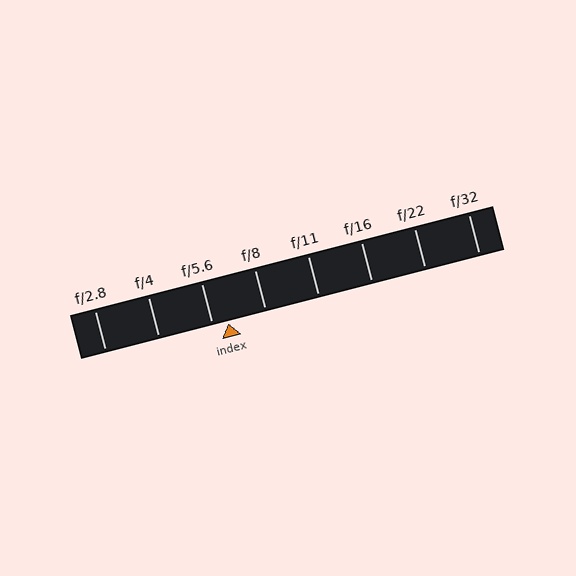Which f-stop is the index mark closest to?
The index mark is closest to f/5.6.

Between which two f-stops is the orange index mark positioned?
The index mark is between f/5.6 and f/8.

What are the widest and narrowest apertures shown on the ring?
The widest aperture shown is f/2.8 and the narrowest is f/32.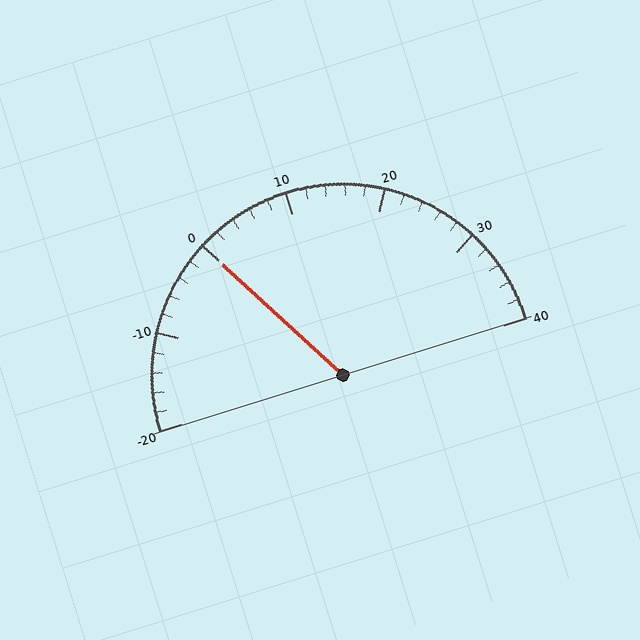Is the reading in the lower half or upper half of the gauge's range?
The reading is in the lower half of the range (-20 to 40).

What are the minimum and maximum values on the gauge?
The gauge ranges from -20 to 40.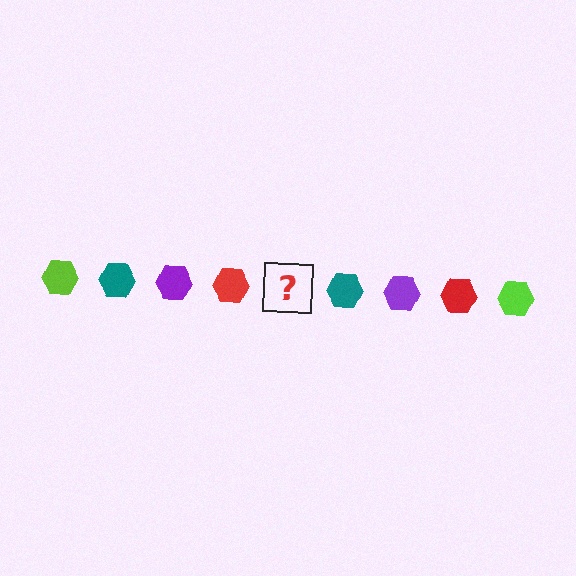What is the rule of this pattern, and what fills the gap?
The rule is that the pattern cycles through lime, teal, purple, red hexagons. The gap should be filled with a lime hexagon.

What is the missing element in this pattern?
The missing element is a lime hexagon.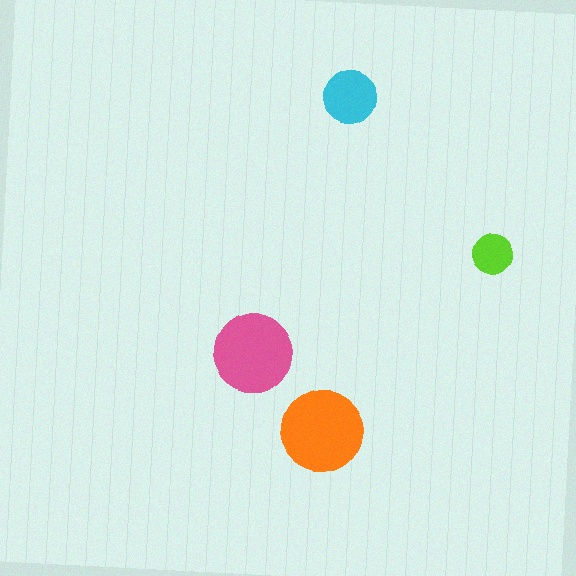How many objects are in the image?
There are 4 objects in the image.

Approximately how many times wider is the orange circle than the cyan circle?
About 1.5 times wider.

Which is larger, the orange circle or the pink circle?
The orange one.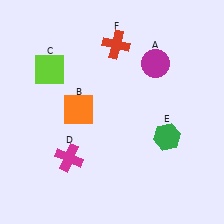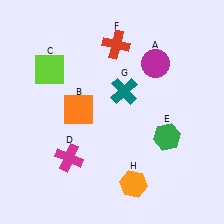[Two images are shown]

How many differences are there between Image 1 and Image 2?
There are 2 differences between the two images.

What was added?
A teal cross (G), an orange hexagon (H) were added in Image 2.